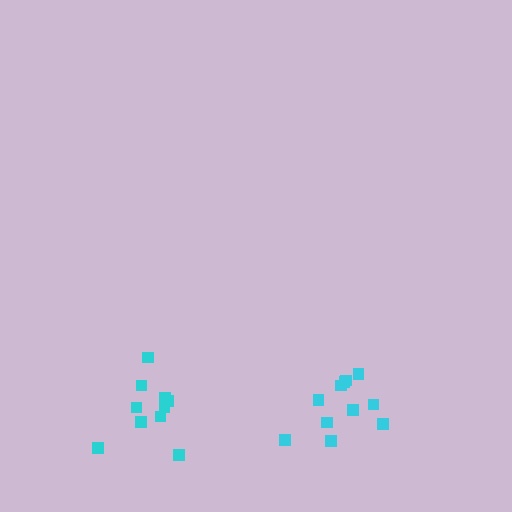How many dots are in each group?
Group 1: 11 dots, Group 2: 10 dots (21 total).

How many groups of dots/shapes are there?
There are 2 groups.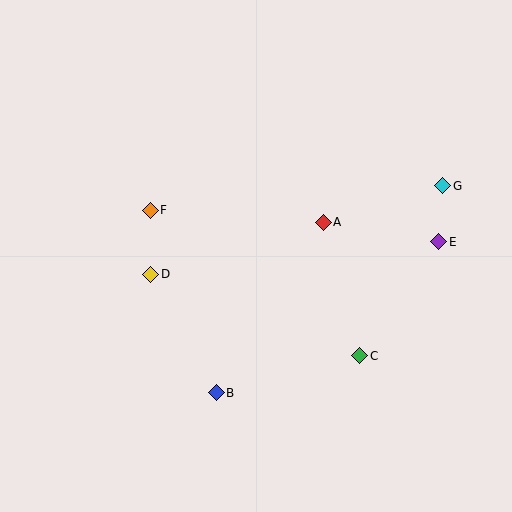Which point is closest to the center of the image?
Point A at (323, 222) is closest to the center.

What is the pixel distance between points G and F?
The distance between G and F is 294 pixels.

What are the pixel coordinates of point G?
Point G is at (443, 186).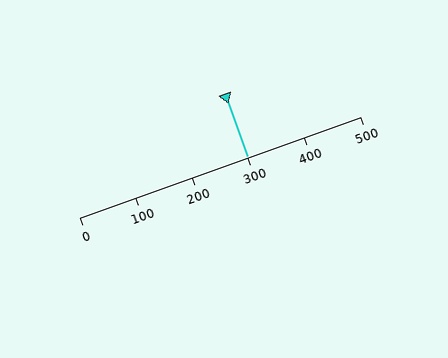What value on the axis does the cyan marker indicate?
The marker indicates approximately 300.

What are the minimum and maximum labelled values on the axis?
The axis runs from 0 to 500.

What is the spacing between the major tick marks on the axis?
The major ticks are spaced 100 apart.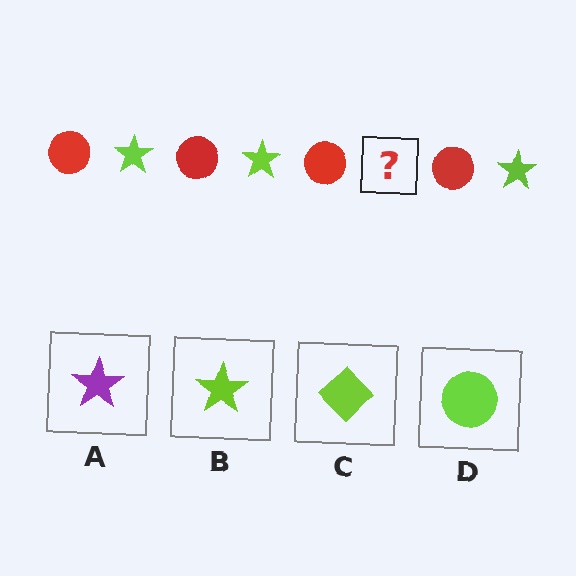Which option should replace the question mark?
Option B.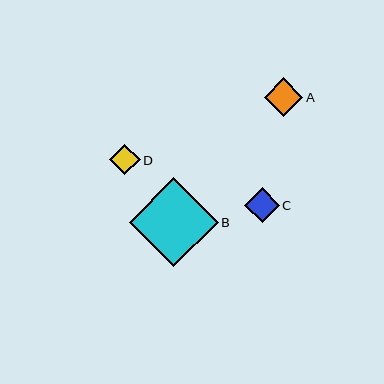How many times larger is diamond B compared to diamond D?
Diamond B is approximately 2.9 times the size of diamond D.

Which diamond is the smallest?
Diamond D is the smallest with a size of approximately 31 pixels.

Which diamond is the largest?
Diamond B is the largest with a size of approximately 89 pixels.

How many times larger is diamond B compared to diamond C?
Diamond B is approximately 2.6 times the size of diamond C.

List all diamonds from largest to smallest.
From largest to smallest: B, A, C, D.